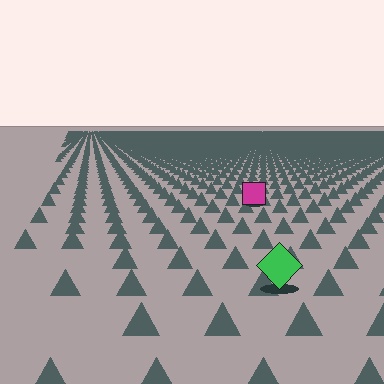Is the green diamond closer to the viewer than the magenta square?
Yes. The green diamond is closer — you can tell from the texture gradient: the ground texture is coarser near it.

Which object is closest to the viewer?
The green diamond is closest. The texture marks near it are larger and more spread out.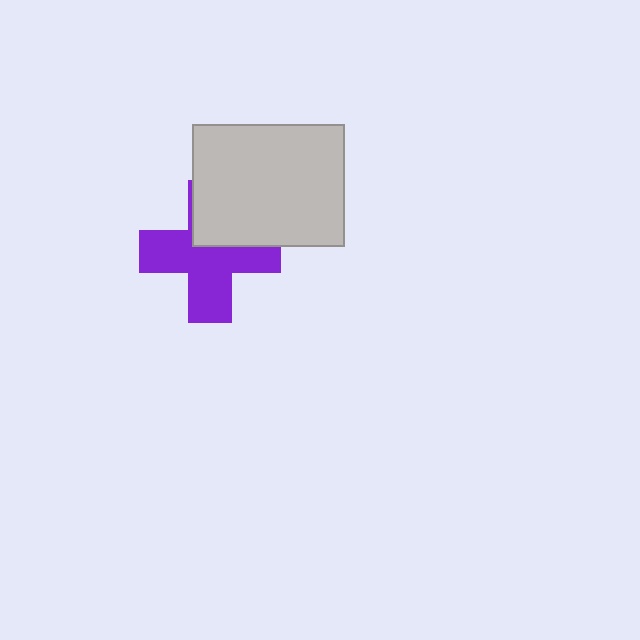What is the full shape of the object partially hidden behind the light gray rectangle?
The partially hidden object is a purple cross.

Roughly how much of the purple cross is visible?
Most of it is visible (roughly 66%).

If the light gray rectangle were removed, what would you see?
You would see the complete purple cross.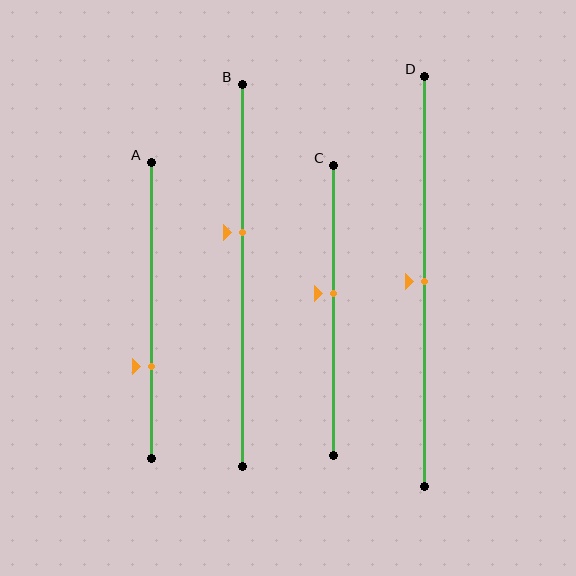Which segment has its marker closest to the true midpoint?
Segment D has its marker closest to the true midpoint.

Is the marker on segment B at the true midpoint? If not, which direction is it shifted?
No, the marker on segment B is shifted upward by about 11% of the segment length.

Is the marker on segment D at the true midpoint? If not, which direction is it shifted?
Yes, the marker on segment D is at the true midpoint.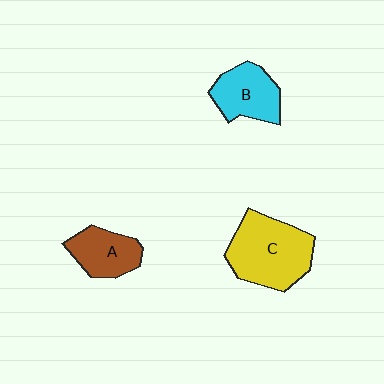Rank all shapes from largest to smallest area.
From largest to smallest: C (yellow), B (cyan), A (brown).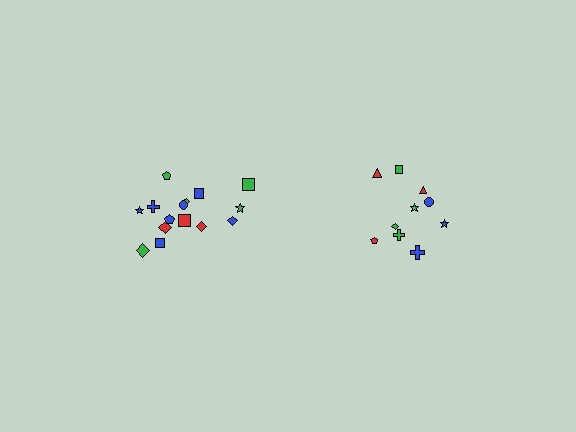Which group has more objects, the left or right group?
The left group.